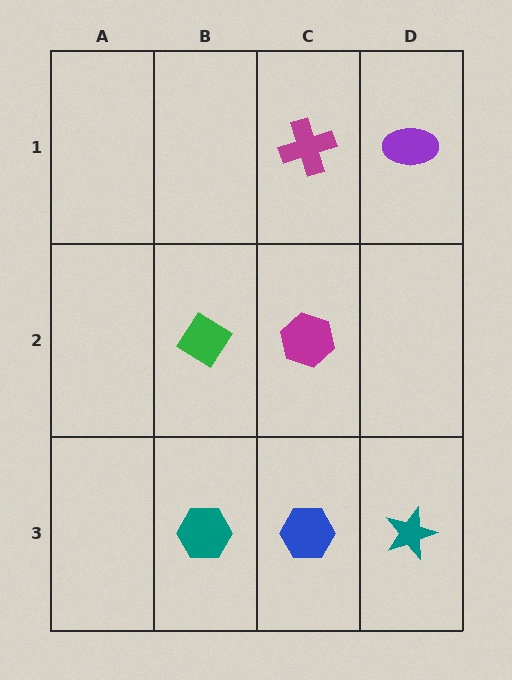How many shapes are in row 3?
3 shapes.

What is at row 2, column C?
A magenta hexagon.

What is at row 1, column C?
A magenta cross.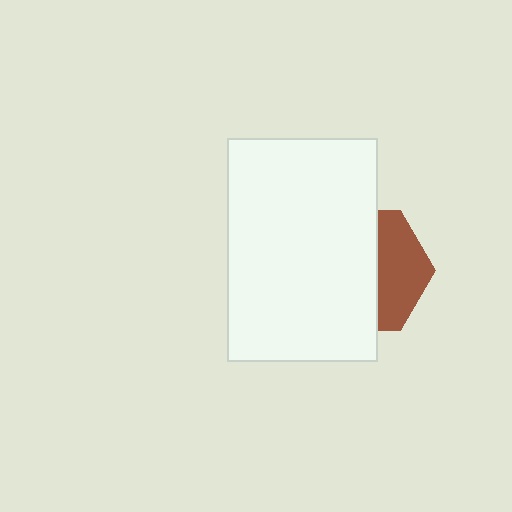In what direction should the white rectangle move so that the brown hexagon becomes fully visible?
The white rectangle should move left. That is the shortest direction to clear the overlap and leave the brown hexagon fully visible.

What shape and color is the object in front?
The object in front is a white rectangle.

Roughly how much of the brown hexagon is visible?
A small part of it is visible (roughly 39%).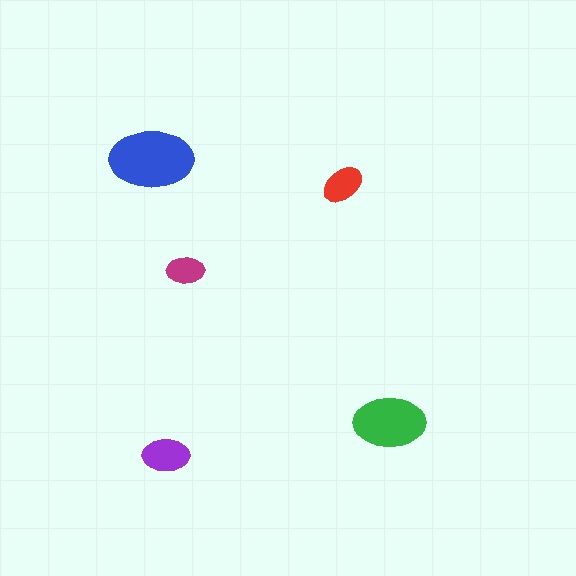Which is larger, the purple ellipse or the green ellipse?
The green one.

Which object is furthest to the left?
The blue ellipse is leftmost.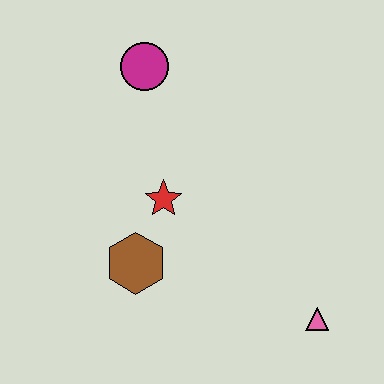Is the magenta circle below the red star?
No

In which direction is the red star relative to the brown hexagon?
The red star is above the brown hexagon.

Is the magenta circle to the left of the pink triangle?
Yes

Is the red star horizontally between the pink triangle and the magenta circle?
Yes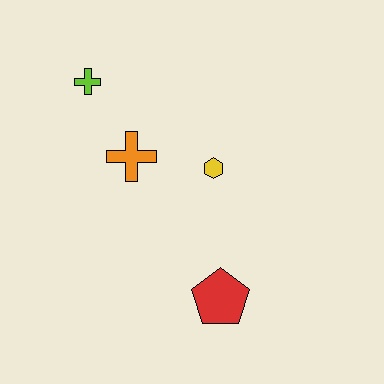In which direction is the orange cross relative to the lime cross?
The orange cross is below the lime cross.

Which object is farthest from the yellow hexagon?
The lime cross is farthest from the yellow hexagon.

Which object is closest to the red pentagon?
The yellow hexagon is closest to the red pentagon.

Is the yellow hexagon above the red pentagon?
Yes